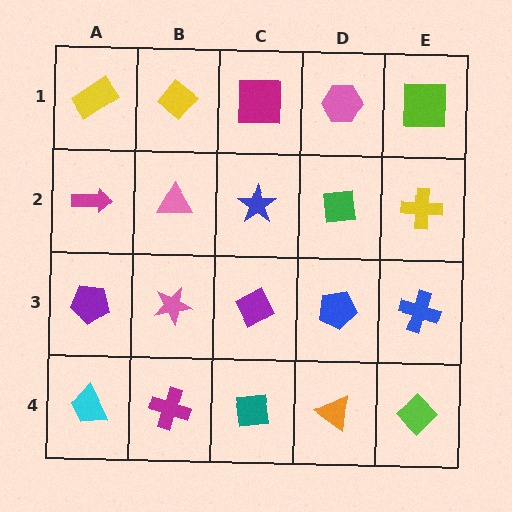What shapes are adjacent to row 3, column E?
A yellow cross (row 2, column E), a lime diamond (row 4, column E), a blue pentagon (row 3, column D).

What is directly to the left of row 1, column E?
A pink hexagon.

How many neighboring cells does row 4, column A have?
2.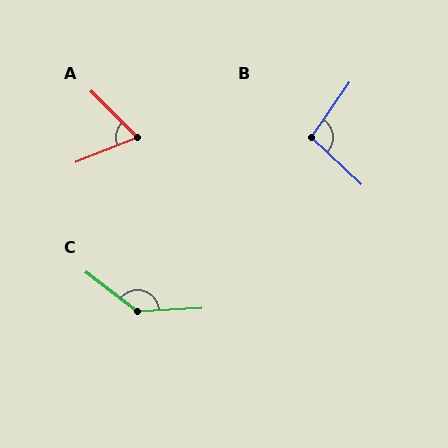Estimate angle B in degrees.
Approximately 98 degrees.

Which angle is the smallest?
A, at approximately 67 degrees.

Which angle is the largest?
C, at approximately 140 degrees.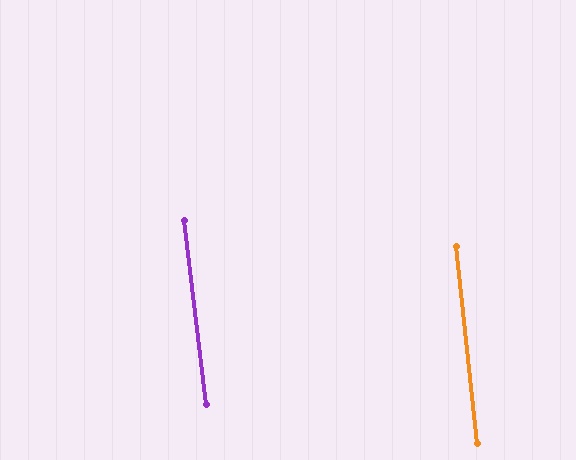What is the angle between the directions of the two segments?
Approximately 1 degree.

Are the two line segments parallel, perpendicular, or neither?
Parallel — their directions differ by only 0.7°.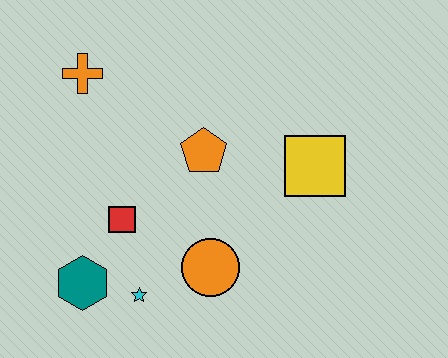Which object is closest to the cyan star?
The teal hexagon is closest to the cyan star.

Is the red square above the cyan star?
Yes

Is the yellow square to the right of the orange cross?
Yes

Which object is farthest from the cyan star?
The orange cross is farthest from the cyan star.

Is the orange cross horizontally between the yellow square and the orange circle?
No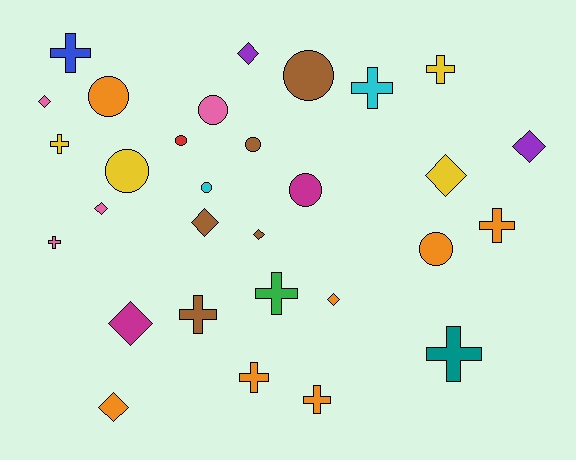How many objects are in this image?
There are 30 objects.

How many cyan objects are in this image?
There are 2 cyan objects.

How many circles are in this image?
There are 9 circles.